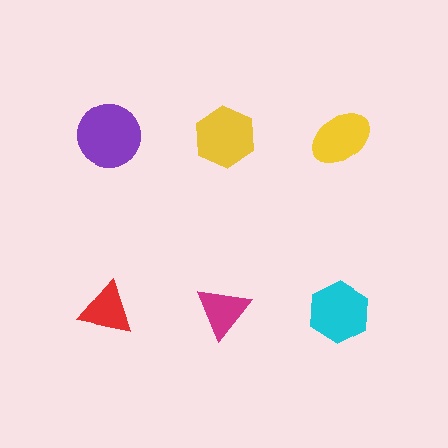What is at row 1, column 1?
A purple circle.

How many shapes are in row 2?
3 shapes.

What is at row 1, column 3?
A yellow ellipse.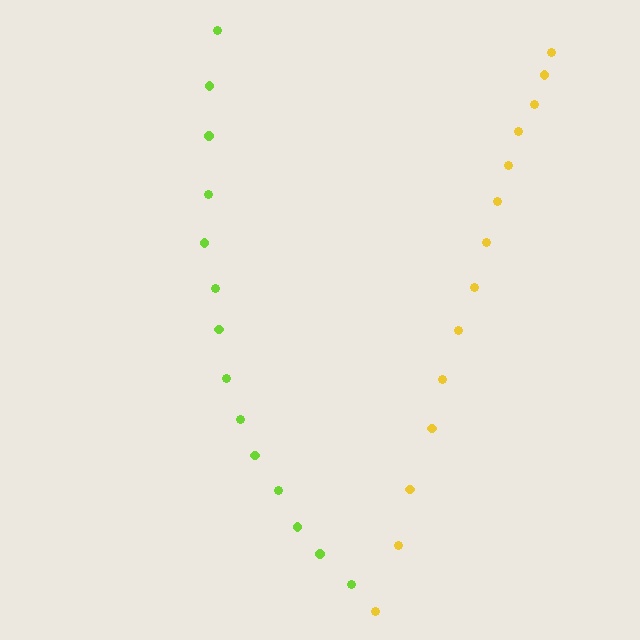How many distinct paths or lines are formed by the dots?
There are 2 distinct paths.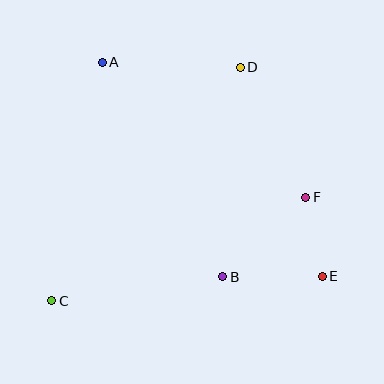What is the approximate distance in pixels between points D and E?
The distance between D and E is approximately 224 pixels.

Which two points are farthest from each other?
Points A and E are farthest from each other.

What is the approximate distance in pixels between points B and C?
The distance between B and C is approximately 172 pixels.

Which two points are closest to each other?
Points E and F are closest to each other.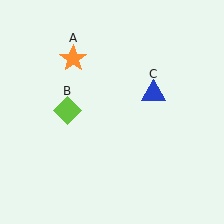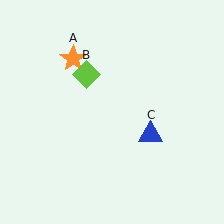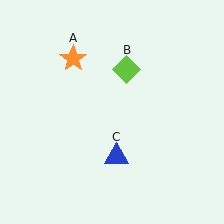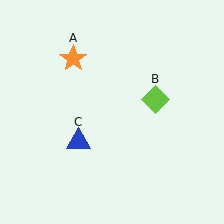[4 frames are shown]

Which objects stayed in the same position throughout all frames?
Orange star (object A) remained stationary.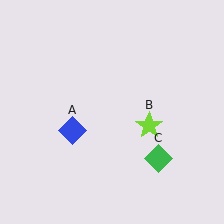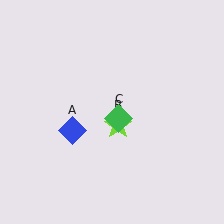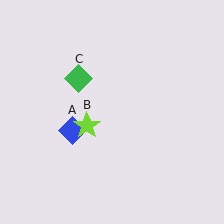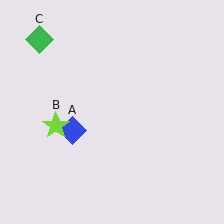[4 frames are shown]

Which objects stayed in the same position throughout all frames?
Blue diamond (object A) remained stationary.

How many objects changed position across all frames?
2 objects changed position: lime star (object B), green diamond (object C).